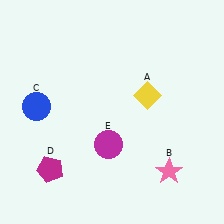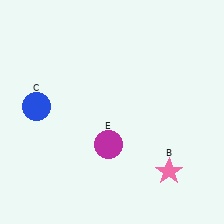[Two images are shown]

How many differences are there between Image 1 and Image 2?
There are 2 differences between the two images.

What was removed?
The yellow diamond (A), the magenta pentagon (D) were removed in Image 2.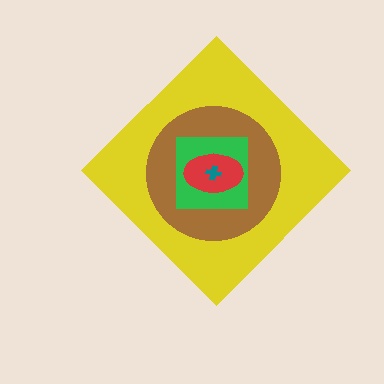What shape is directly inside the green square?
The red ellipse.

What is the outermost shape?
The yellow diamond.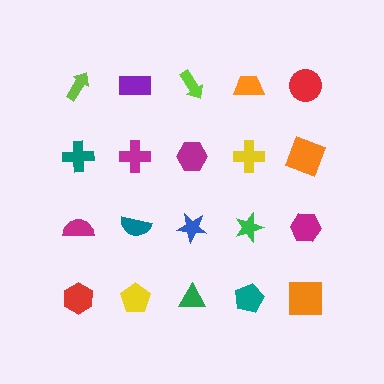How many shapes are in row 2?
5 shapes.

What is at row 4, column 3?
A green triangle.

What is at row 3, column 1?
A magenta semicircle.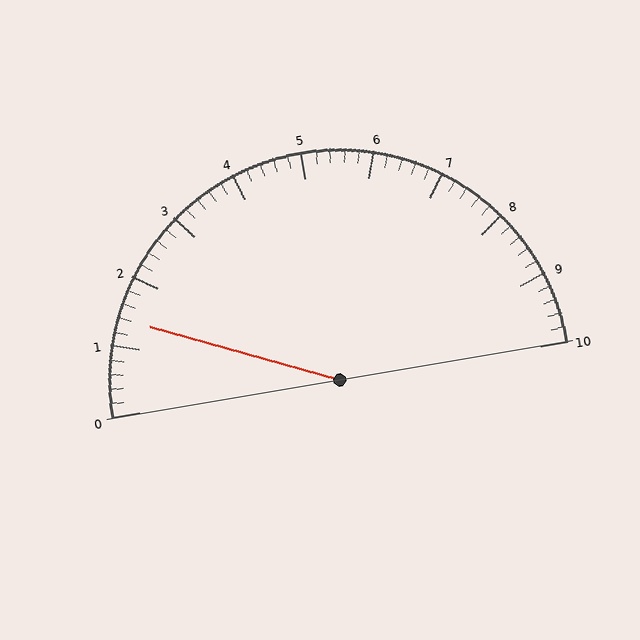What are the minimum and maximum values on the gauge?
The gauge ranges from 0 to 10.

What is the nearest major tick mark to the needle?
The nearest major tick mark is 1.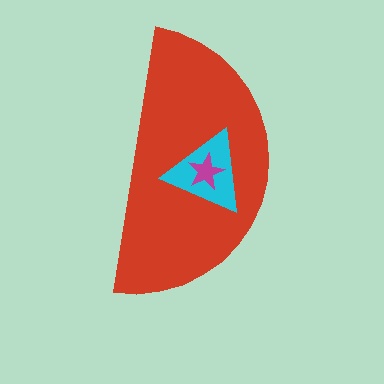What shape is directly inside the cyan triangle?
The magenta star.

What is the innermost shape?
The magenta star.